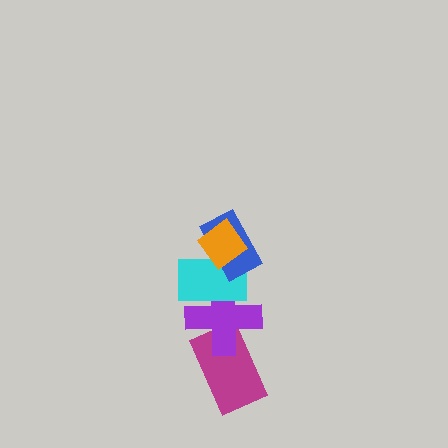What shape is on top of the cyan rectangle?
The blue rectangle is on top of the cyan rectangle.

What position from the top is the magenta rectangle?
The magenta rectangle is 5th from the top.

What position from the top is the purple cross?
The purple cross is 4th from the top.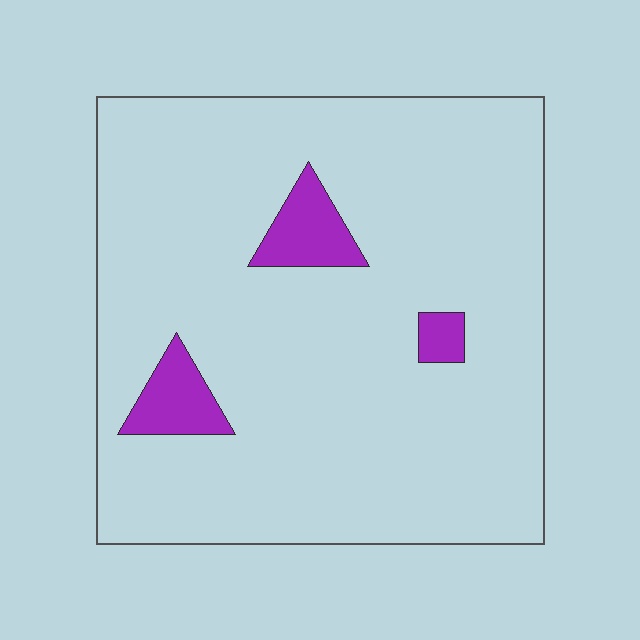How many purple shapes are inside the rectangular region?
3.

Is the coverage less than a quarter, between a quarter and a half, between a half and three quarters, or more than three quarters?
Less than a quarter.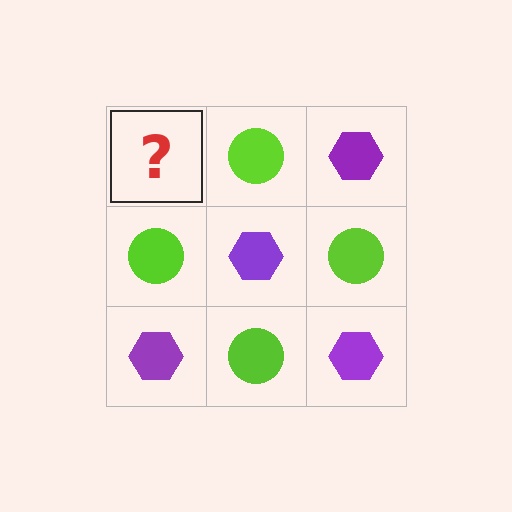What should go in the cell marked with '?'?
The missing cell should contain a purple hexagon.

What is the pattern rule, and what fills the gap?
The rule is that it alternates purple hexagon and lime circle in a checkerboard pattern. The gap should be filled with a purple hexagon.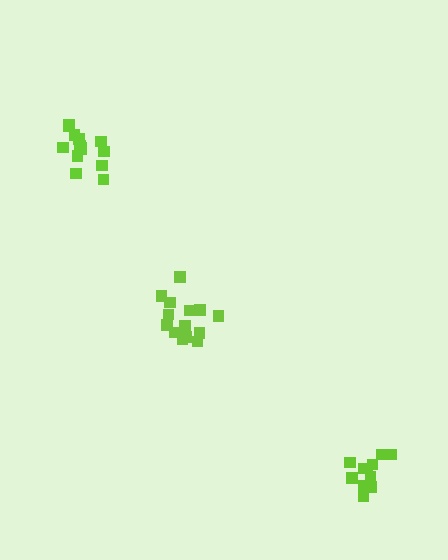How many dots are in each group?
Group 1: 14 dots, Group 2: 15 dots, Group 3: 11 dots (40 total).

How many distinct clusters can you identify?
There are 3 distinct clusters.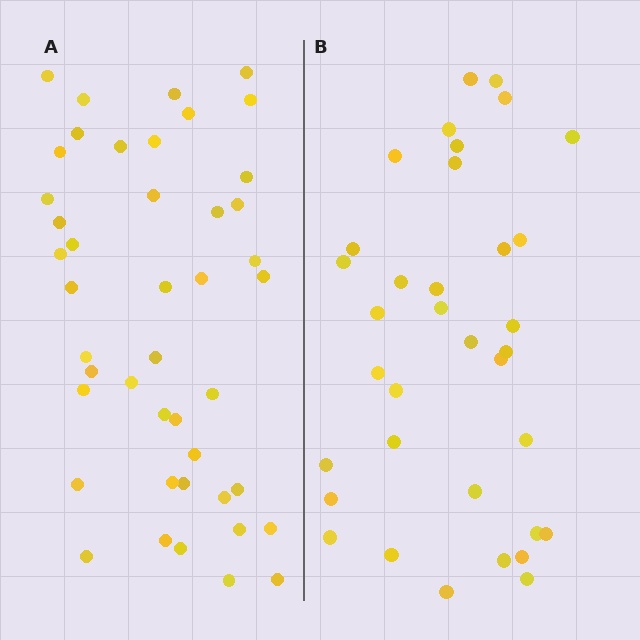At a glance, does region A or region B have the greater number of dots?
Region A (the left region) has more dots.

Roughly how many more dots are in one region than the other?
Region A has roughly 8 or so more dots than region B.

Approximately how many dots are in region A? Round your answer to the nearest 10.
About 40 dots. (The exact count is 44, which rounds to 40.)